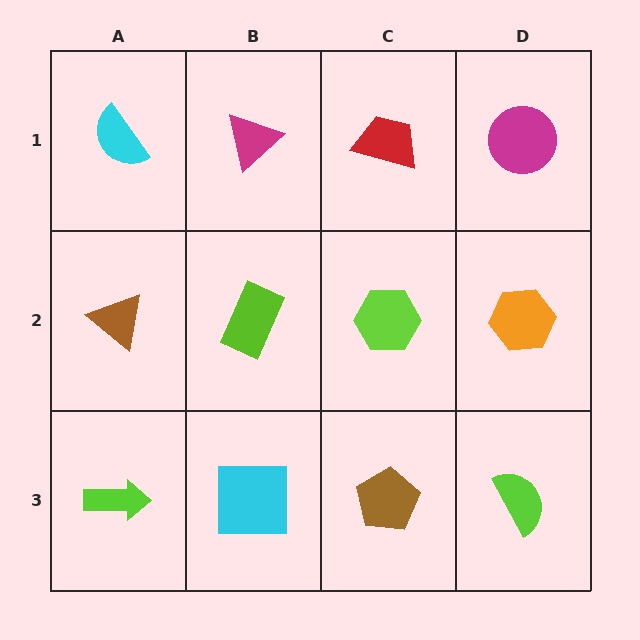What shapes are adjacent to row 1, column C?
A lime hexagon (row 2, column C), a magenta triangle (row 1, column B), a magenta circle (row 1, column D).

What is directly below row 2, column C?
A brown pentagon.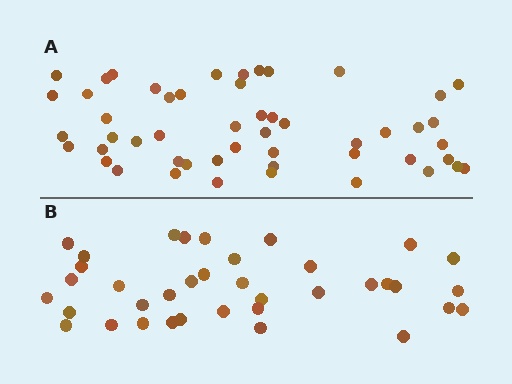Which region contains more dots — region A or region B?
Region A (the top region) has more dots.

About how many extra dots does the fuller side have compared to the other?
Region A has approximately 15 more dots than region B.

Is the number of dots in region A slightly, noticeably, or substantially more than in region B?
Region A has noticeably more, but not dramatically so. The ratio is roughly 1.4 to 1.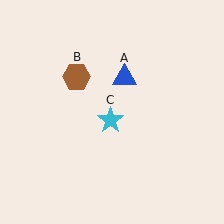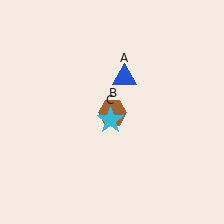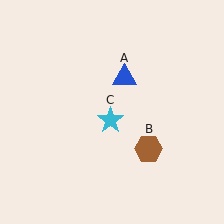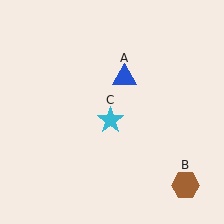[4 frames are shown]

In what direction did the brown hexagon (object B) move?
The brown hexagon (object B) moved down and to the right.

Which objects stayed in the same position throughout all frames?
Blue triangle (object A) and cyan star (object C) remained stationary.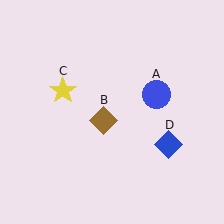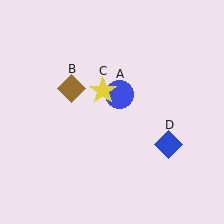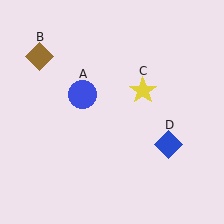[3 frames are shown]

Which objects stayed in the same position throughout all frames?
Blue diamond (object D) remained stationary.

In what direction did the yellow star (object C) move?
The yellow star (object C) moved right.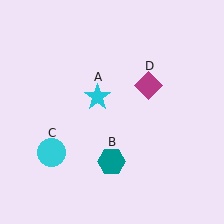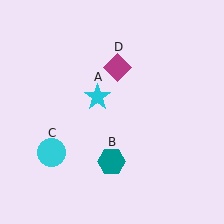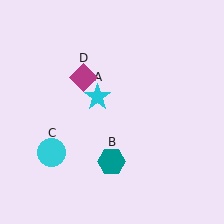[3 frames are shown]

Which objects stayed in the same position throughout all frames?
Cyan star (object A) and teal hexagon (object B) and cyan circle (object C) remained stationary.